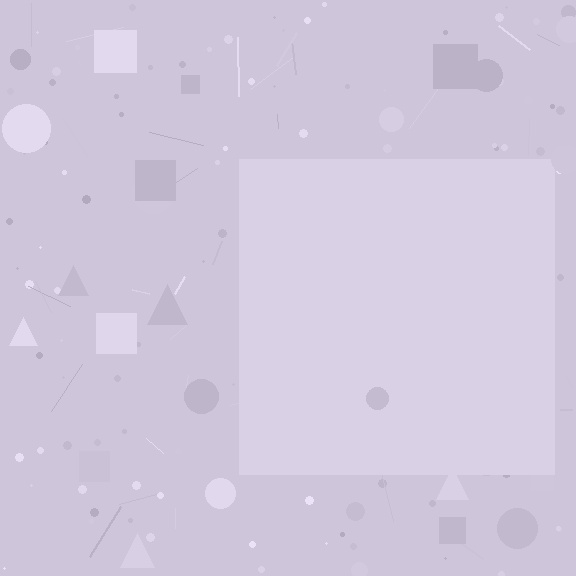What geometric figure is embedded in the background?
A square is embedded in the background.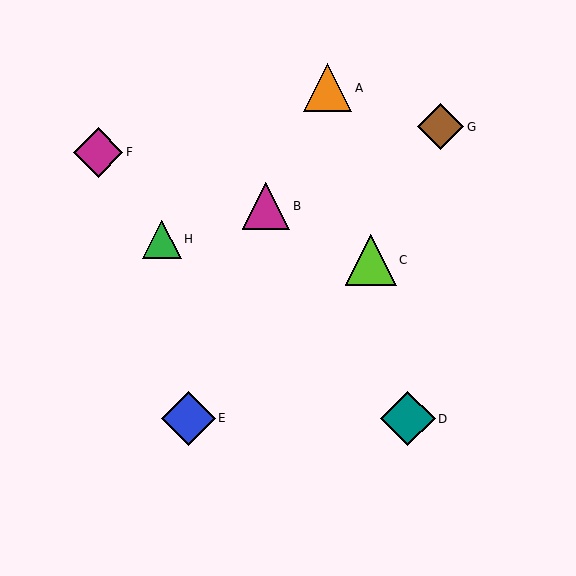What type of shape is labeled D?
Shape D is a teal diamond.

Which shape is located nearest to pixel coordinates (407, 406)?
The teal diamond (labeled D) at (408, 419) is nearest to that location.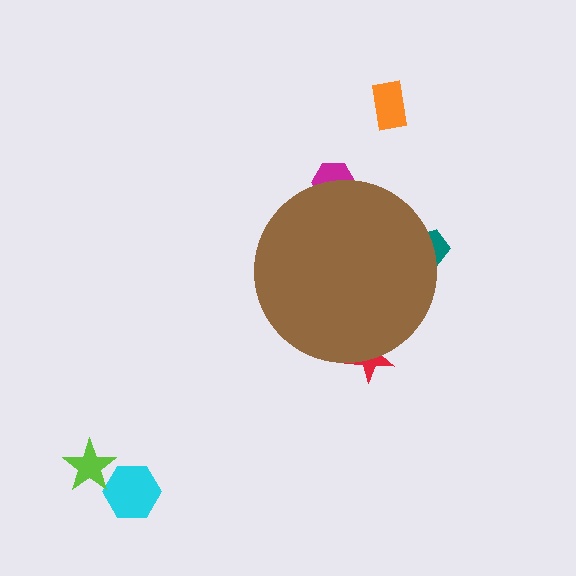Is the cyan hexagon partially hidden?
No, the cyan hexagon is fully visible.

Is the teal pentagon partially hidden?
Yes, the teal pentagon is partially hidden behind the brown circle.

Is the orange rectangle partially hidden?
No, the orange rectangle is fully visible.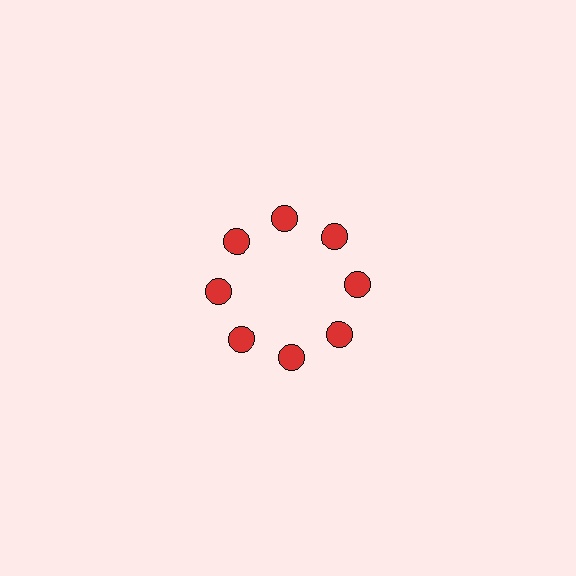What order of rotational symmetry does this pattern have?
This pattern has 8-fold rotational symmetry.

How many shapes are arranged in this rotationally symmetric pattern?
There are 8 shapes, arranged in 8 groups of 1.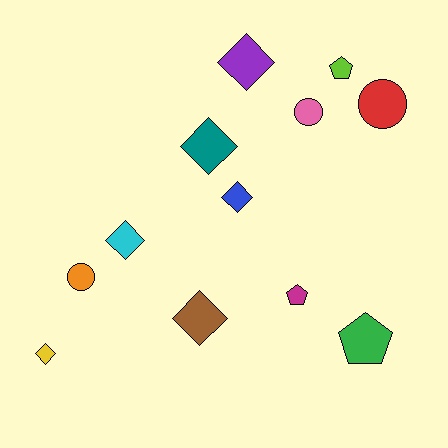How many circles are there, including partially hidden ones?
There are 3 circles.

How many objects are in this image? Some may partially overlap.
There are 12 objects.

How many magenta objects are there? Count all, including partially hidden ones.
There is 1 magenta object.